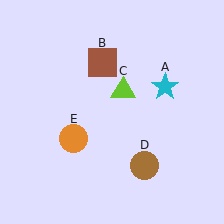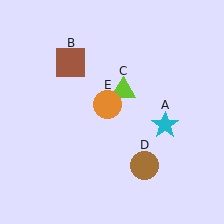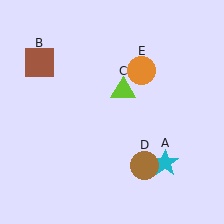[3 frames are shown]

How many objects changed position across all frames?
3 objects changed position: cyan star (object A), brown square (object B), orange circle (object E).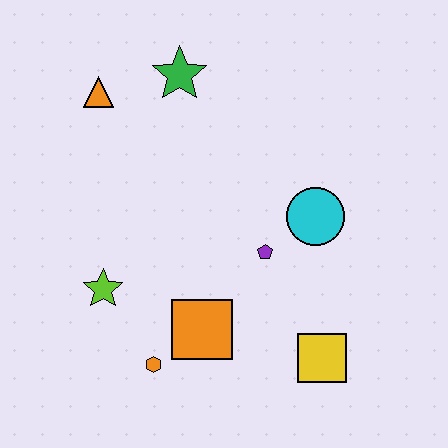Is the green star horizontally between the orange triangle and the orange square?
Yes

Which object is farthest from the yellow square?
The orange triangle is farthest from the yellow square.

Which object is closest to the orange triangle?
The green star is closest to the orange triangle.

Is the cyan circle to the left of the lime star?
No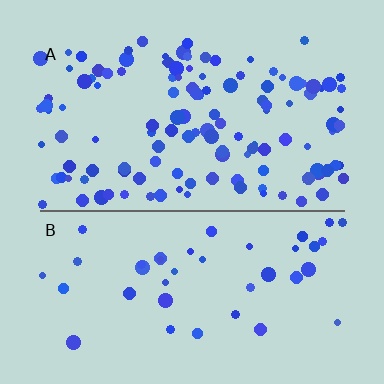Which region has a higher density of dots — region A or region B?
A (the top).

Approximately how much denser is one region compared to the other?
Approximately 3.0× — region A over region B.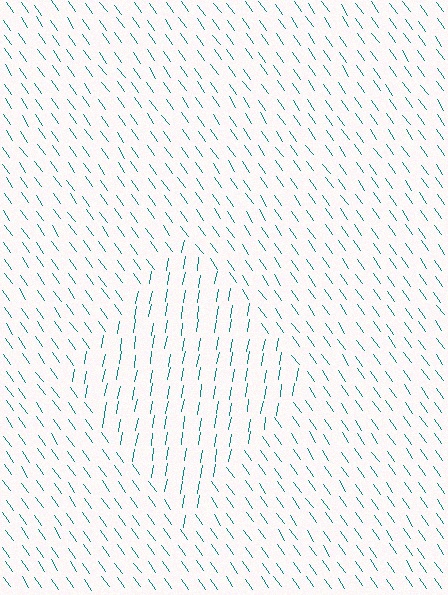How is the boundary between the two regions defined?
The boundary is defined purely by a change in line orientation (approximately 45 degrees difference). All lines are the same color and thickness.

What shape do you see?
I see a diamond.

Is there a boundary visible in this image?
Yes, there is a texture boundary formed by a change in line orientation.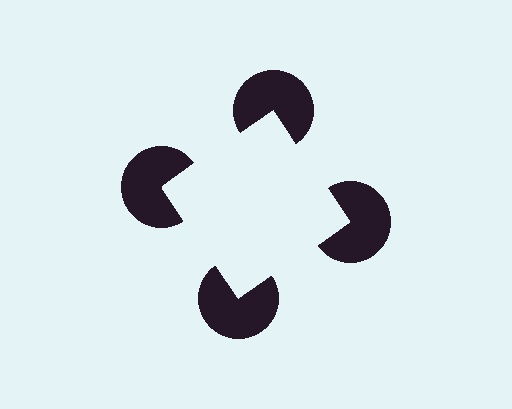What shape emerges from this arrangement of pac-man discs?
An illusory square — its edges are inferred from the aligned wedge cuts in the pac-man discs, not physically drawn.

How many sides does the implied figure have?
4 sides.